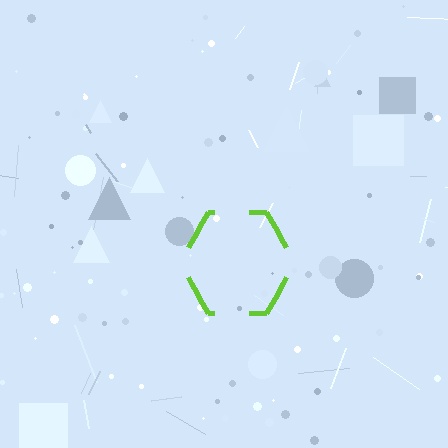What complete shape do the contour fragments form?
The contour fragments form a hexagon.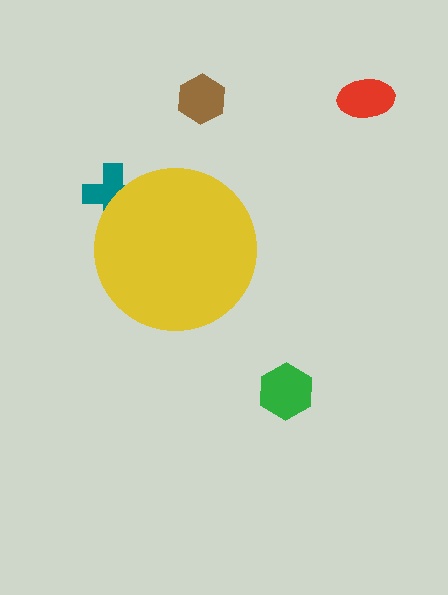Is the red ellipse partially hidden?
No, the red ellipse is fully visible.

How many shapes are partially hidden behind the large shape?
1 shape is partially hidden.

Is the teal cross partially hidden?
Yes, the teal cross is partially hidden behind the yellow circle.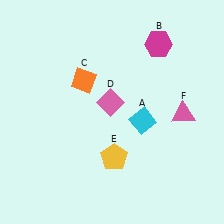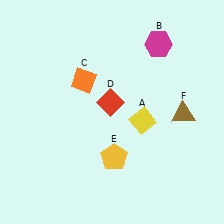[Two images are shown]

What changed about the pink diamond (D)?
In Image 1, D is pink. In Image 2, it changed to red.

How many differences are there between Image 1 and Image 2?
There are 3 differences between the two images.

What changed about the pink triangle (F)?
In Image 1, F is pink. In Image 2, it changed to brown.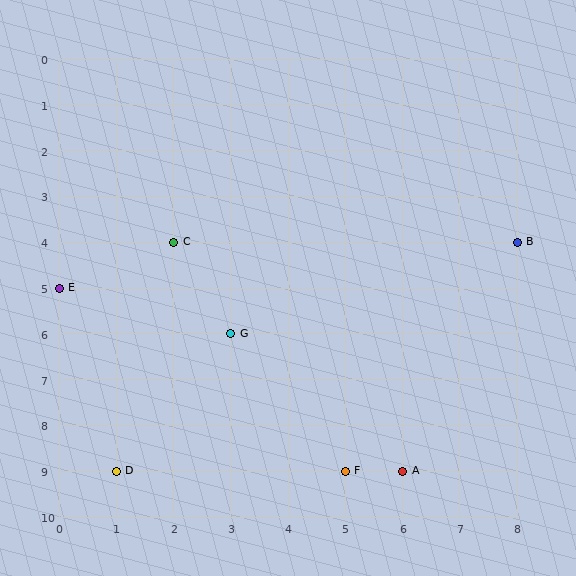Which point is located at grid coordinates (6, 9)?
Point A is at (6, 9).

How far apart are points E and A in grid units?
Points E and A are 6 columns and 4 rows apart (about 7.2 grid units diagonally).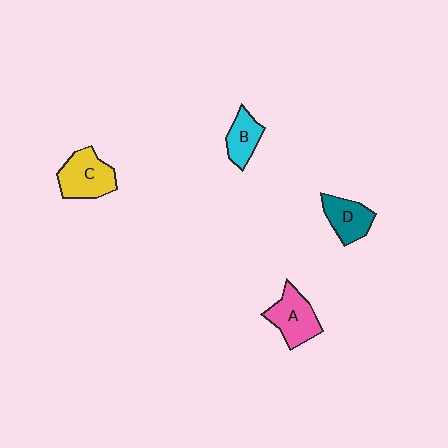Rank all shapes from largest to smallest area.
From largest to smallest: C (yellow), A (pink), D (teal), B (cyan).